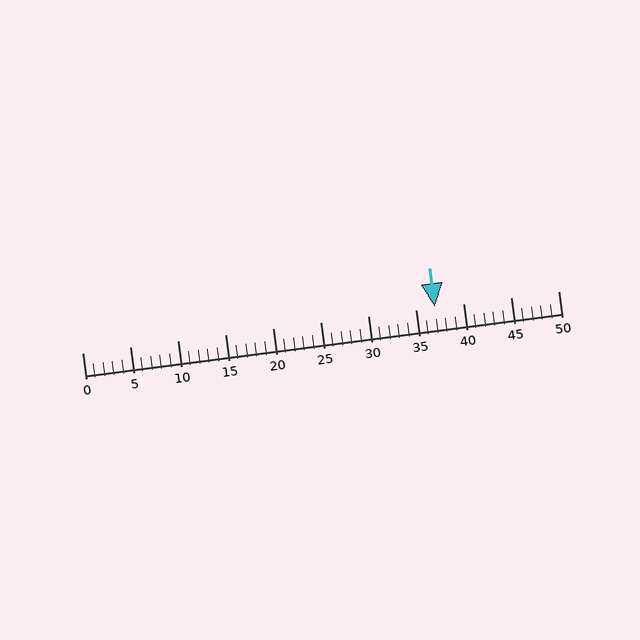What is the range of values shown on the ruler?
The ruler shows values from 0 to 50.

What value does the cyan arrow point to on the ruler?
The cyan arrow points to approximately 37.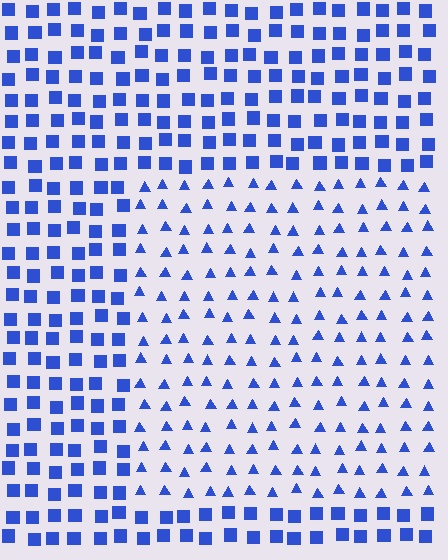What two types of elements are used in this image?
The image uses triangles inside the rectangle region and squares outside it.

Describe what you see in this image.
The image is filled with small blue elements arranged in a uniform grid. A rectangle-shaped region contains triangles, while the surrounding area contains squares. The boundary is defined purely by the change in element shape.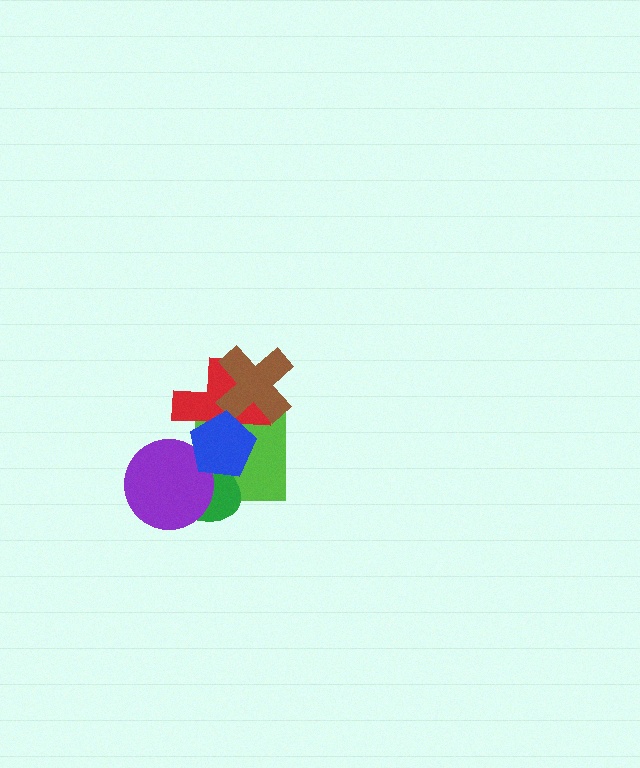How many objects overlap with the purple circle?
3 objects overlap with the purple circle.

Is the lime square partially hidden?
Yes, it is partially covered by another shape.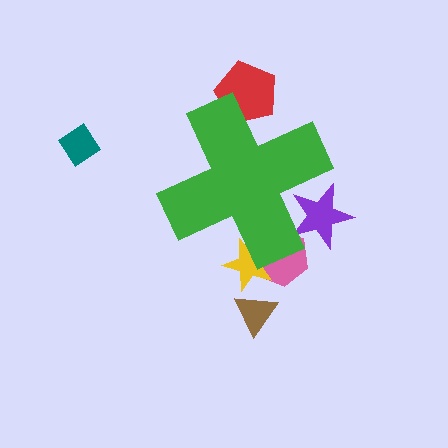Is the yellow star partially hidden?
Yes, the yellow star is partially hidden behind the green cross.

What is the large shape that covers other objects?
A green cross.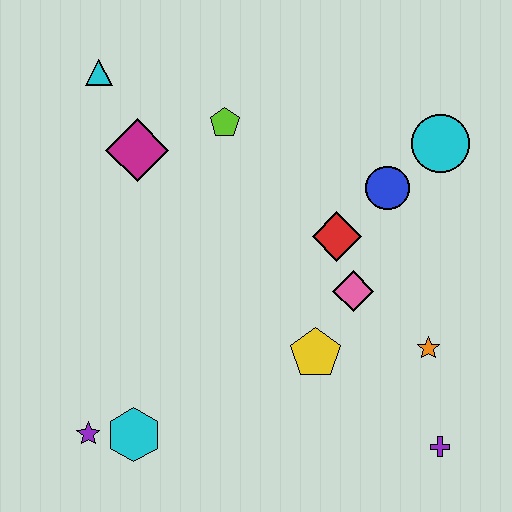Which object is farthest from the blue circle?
The purple star is farthest from the blue circle.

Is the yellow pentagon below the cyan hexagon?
No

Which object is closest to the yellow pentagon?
The pink diamond is closest to the yellow pentagon.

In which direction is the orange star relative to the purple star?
The orange star is to the right of the purple star.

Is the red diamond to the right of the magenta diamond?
Yes